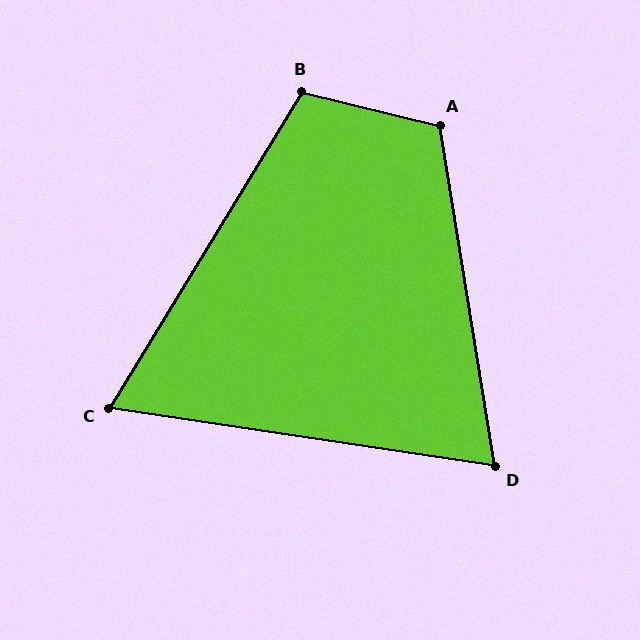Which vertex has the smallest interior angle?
C, at approximately 67 degrees.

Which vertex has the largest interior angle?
A, at approximately 113 degrees.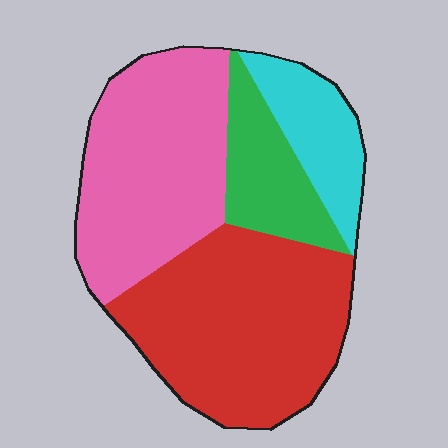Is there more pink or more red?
Red.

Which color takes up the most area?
Red, at roughly 40%.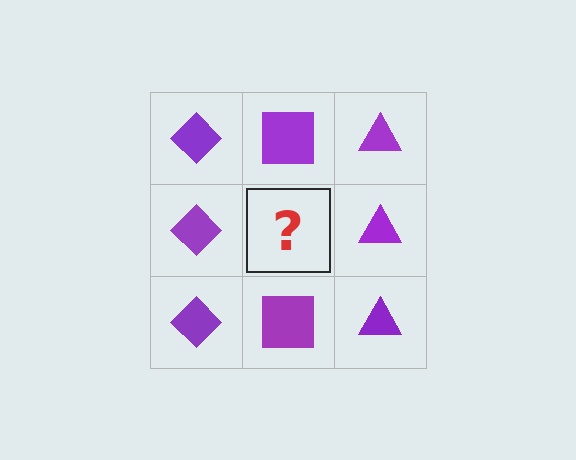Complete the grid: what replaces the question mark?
The question mark should be replaced with a purple square.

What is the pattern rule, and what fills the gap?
The rule is that each column has a consistent shape. The gap should be filled with a purple square.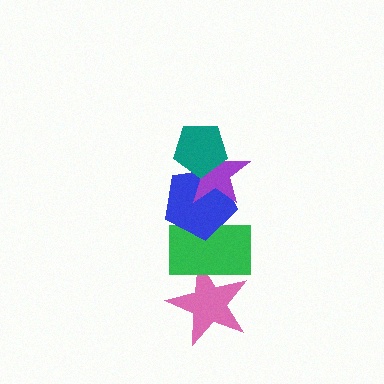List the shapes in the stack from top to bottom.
From top to bottom: the teal pentagon, the purple star, the blue pentagon, the green rectangle, the pink star.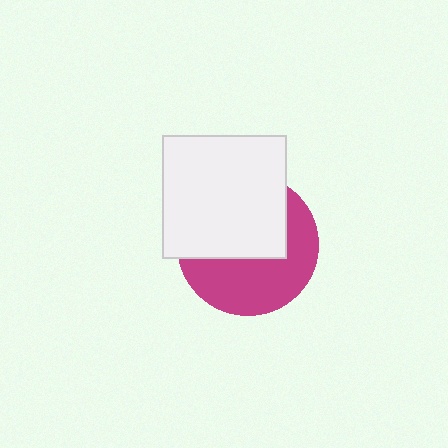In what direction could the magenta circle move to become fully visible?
The magenta circle could move down. That would shift it out from behind the white square entirely.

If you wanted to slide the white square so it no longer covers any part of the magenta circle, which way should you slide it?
Slide it up — that is the most direct way to separate the two shapes.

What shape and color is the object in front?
The object in front is a white square.